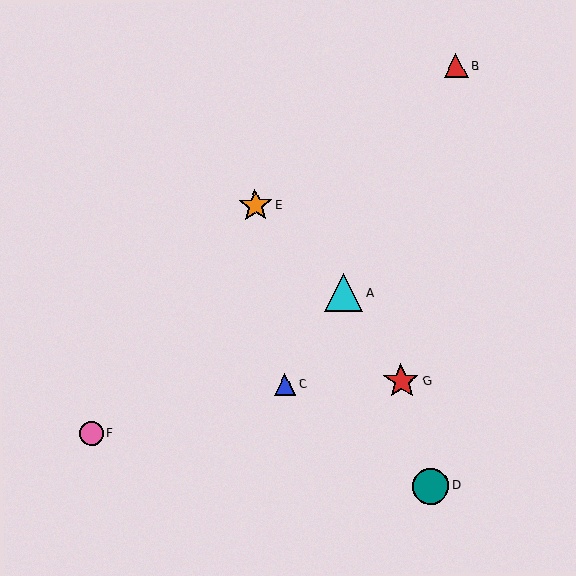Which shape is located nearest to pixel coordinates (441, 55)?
The red triangle (labeled B) at (456, 66) is nearest to that location.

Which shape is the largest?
The cyan triangle (labeled A) is the largest.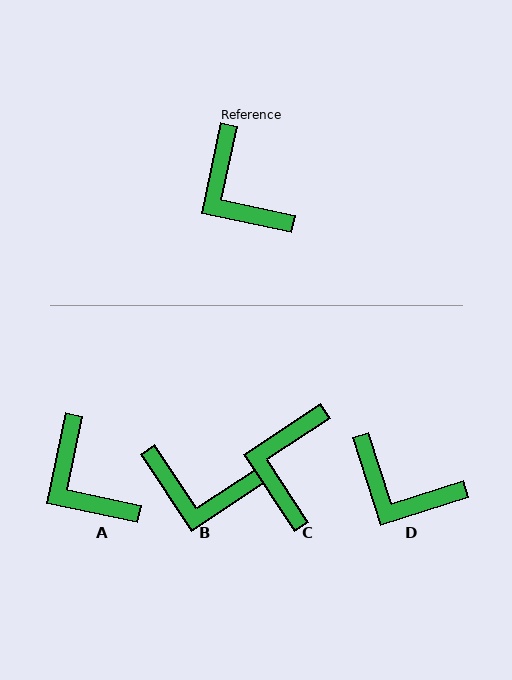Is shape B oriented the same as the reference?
No, it is off by about 45 degrees.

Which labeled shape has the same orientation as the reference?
A.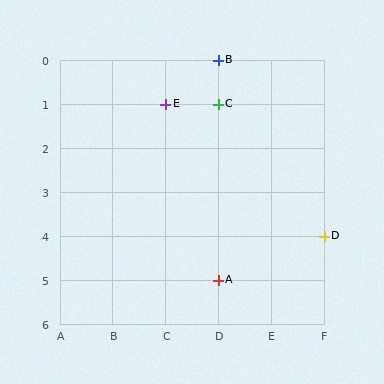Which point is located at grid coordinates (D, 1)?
Point C is at (D, 1).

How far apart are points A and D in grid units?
Points A and D are 2 columns and 1 row apart (about 2.2 grid units diagonally).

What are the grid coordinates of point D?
Point D is at grid coordinates (F, 4).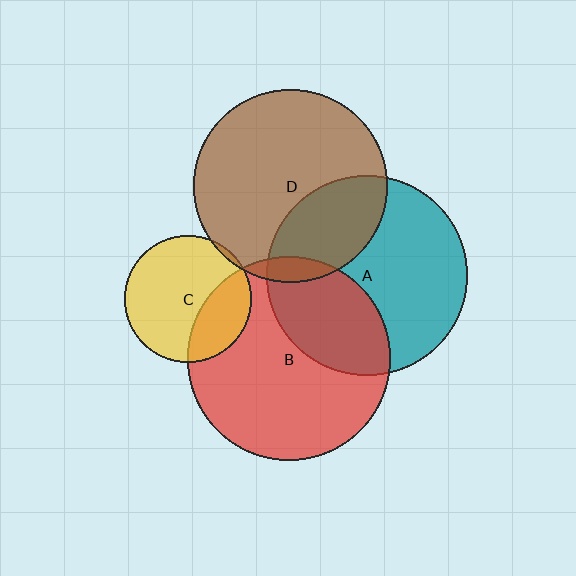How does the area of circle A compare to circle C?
Approximately 2.5 times.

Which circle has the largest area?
Circle B (red).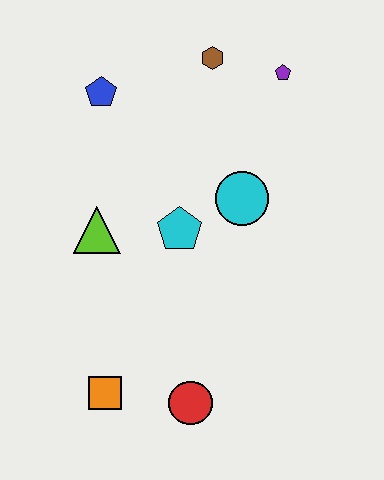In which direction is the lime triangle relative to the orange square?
The lime triangle is above the orange square.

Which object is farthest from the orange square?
The purple pentagon is farthest from the orange square.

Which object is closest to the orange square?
The red circle is closest to the orange square.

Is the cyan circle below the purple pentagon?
Yes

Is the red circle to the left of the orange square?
No